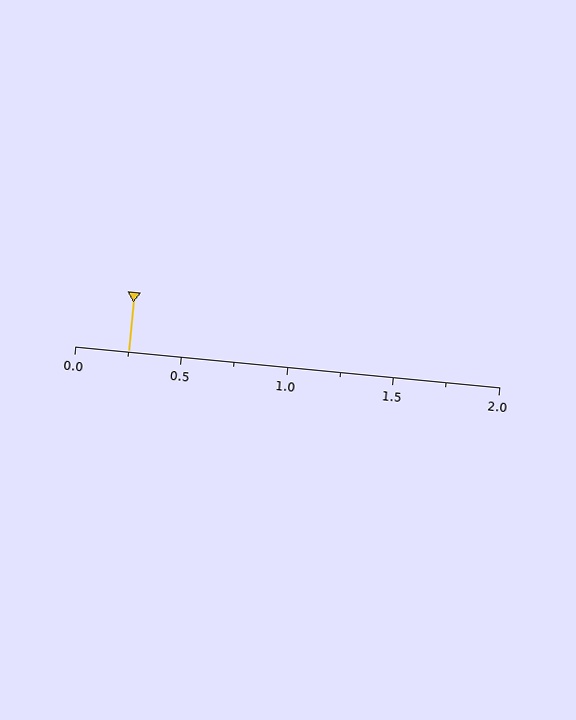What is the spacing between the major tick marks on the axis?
The major ticks are spaced 0.5 apart.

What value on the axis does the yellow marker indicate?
The marker indicates approximately 0.25.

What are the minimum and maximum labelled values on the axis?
The axis runs from 0.0 to 2.0.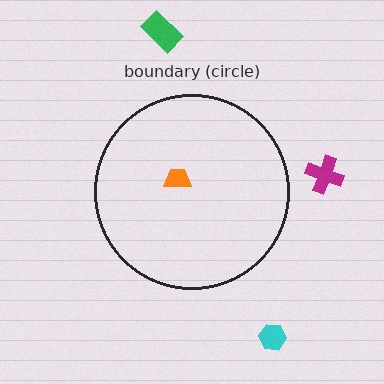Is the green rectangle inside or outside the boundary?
Outside.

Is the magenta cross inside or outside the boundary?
Outside.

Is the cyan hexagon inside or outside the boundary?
Outside.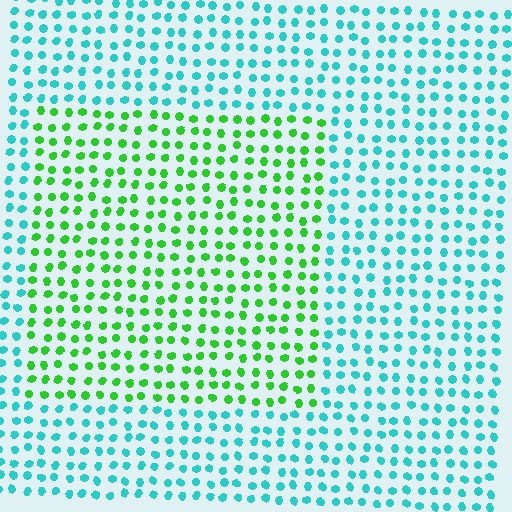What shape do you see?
I see a rectangle.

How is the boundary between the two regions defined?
The boundary is defined purely by a slight shift in hue (about 58 degrees). Spacing, size, and orientation are identical on both sides.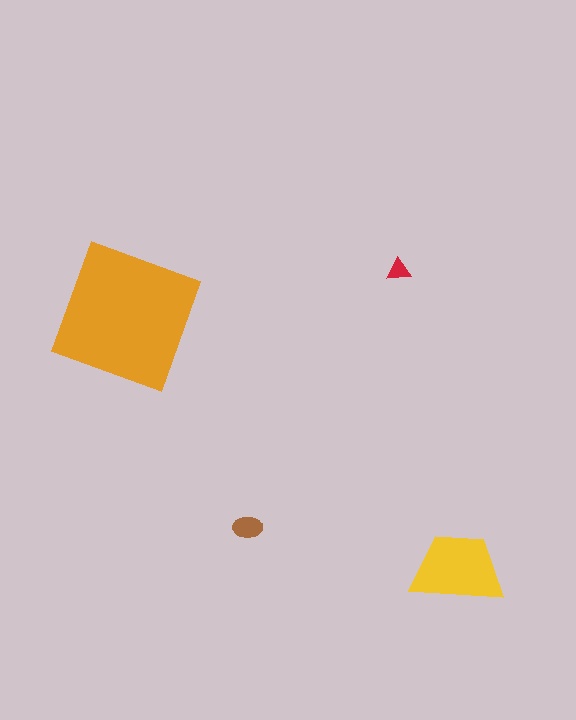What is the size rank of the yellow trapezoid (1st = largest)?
2nd.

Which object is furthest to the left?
The orange square is leftmost.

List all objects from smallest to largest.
The red triangle, the brown ellipse, the yellow trapezoid, the orange square.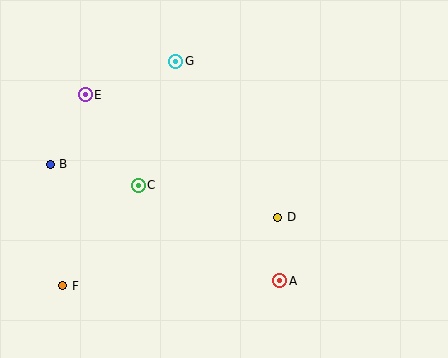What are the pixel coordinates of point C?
Point C is at (138, 185).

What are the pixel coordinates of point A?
Point A is at (280, 281).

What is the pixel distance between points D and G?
The distance between D and G is 186 pixels.